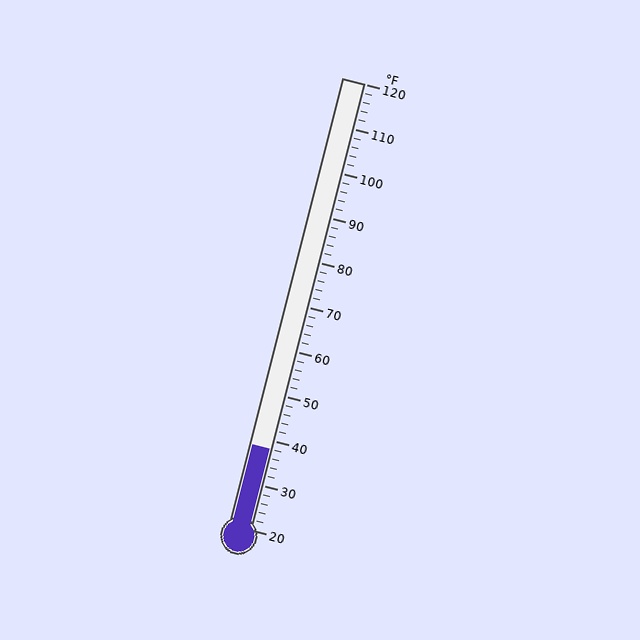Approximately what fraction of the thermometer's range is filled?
The thermometer is filled to approximately 20% of its range.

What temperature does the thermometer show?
The thermometer shows approximately 38°F.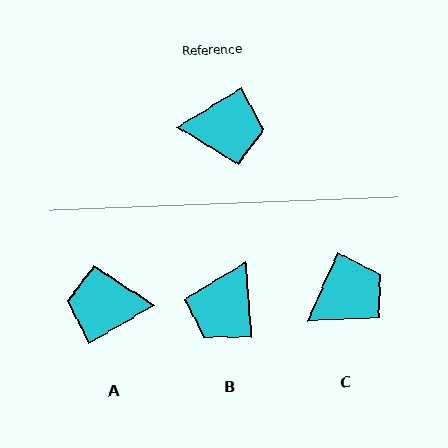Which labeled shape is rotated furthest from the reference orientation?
A, about 179 degrees away.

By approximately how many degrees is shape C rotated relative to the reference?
Approximately 35 degrees counter-clockwise.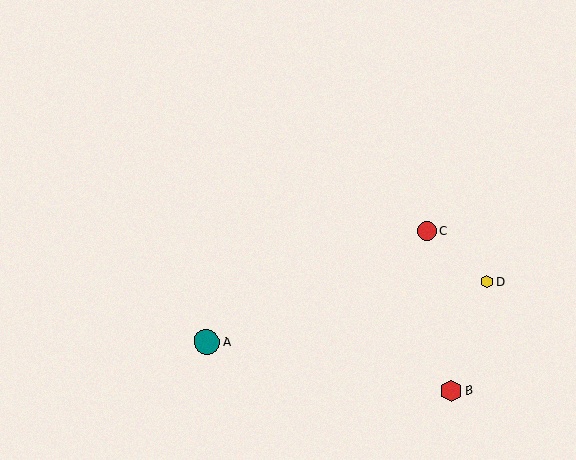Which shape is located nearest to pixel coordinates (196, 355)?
The teal circle (labeled A) at (207, 342) is nearest to that location.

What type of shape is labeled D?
Shape D is a yellow hexagon.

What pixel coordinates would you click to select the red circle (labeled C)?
Click at (427, 231) to select the red circle C.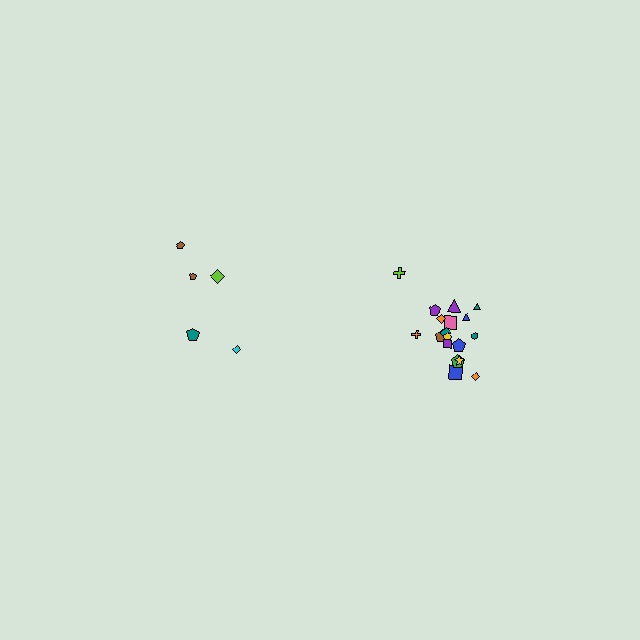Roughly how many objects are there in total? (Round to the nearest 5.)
Roughly 25 objects in total.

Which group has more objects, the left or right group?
The right group.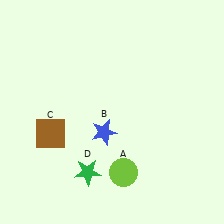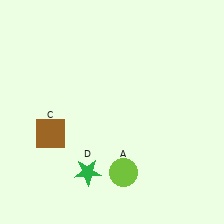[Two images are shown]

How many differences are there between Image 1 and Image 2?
There is 1 difference between the two images.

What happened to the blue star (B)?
The blue star (B) was removed in Image 2. It was in the bottom-left area of Image 1.